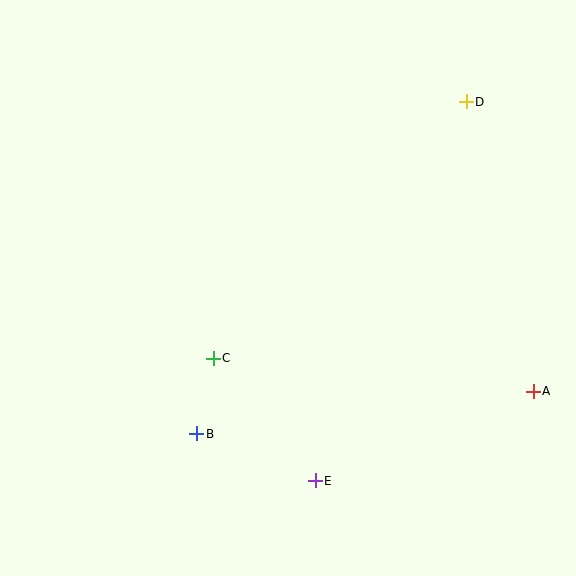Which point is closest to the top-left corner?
Point C is closest to the top-left corner.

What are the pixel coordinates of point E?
Point E is at (315, 481).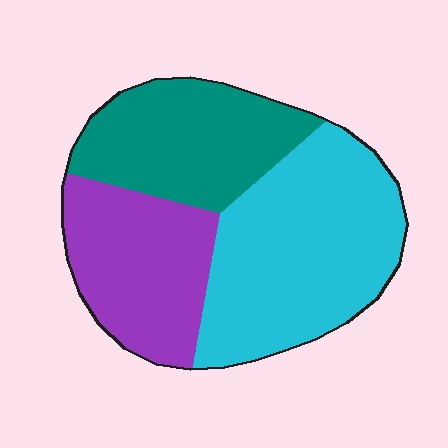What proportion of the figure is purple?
Purple takes up about one quarter (1/4) of the figure.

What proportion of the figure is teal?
Teal takes up between a sixth and a third of the figure.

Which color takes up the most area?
Cyan, at roughly 45%.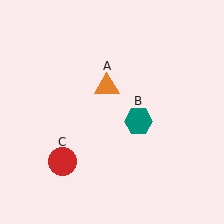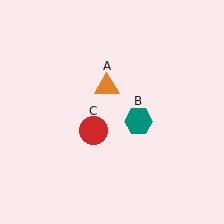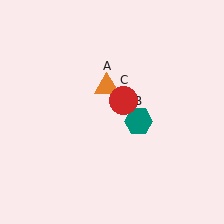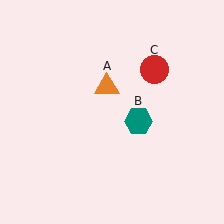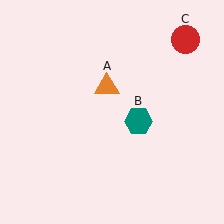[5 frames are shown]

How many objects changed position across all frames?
1 object changed position: red circle (object C).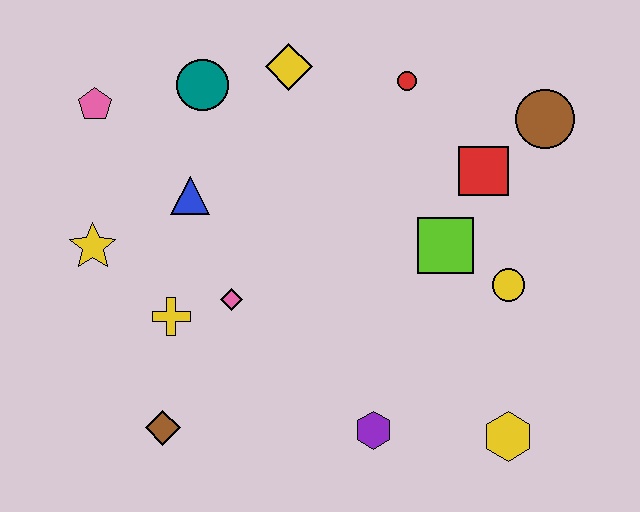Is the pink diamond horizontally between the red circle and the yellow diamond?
No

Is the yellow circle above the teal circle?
No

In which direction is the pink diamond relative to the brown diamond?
The pink diamond is above the brown diamond.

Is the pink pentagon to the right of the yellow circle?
No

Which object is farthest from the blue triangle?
The yellow hexagon is farthest from the blue triangle.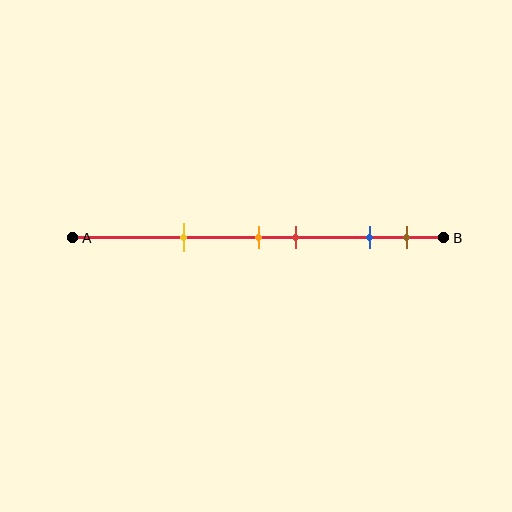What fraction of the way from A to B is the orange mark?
The orange mark is approximately 50% (0.5) of the way from A to B.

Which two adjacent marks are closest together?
The orange and red marks are the closest adjacent pair.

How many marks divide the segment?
There are 5 marks dividing the segment.